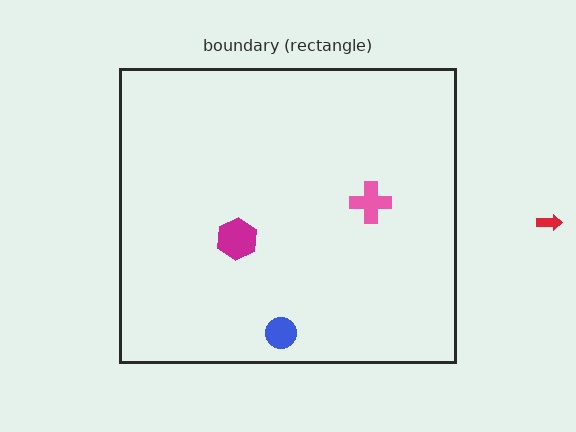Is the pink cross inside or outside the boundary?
Inside.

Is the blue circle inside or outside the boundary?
Inside.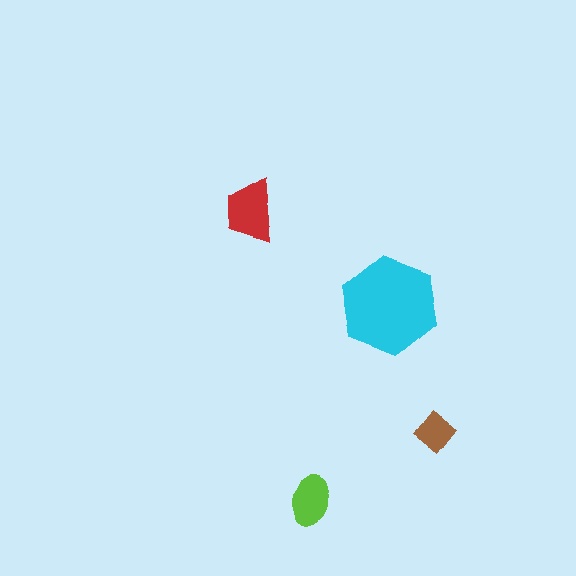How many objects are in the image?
There are 4 objects in the image.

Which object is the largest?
The cyan hexagon.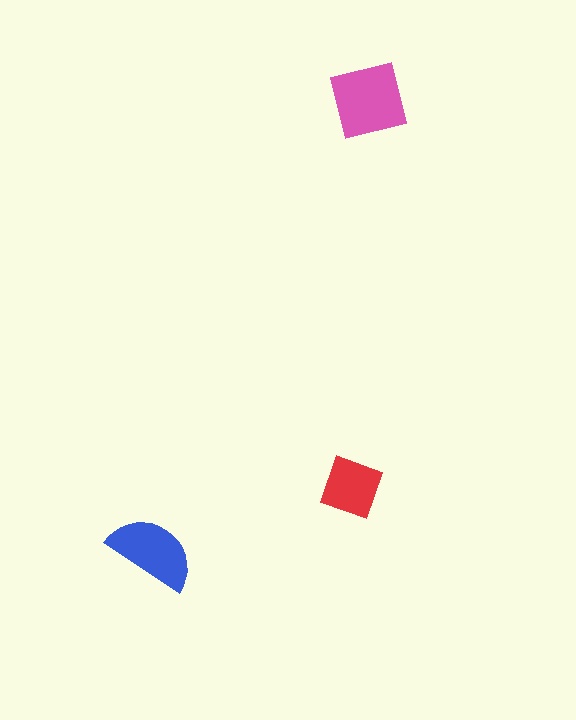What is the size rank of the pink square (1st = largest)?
1st.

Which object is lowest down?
The blue semicircle is bottommost.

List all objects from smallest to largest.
The red square, the blue semicircle, the pink square.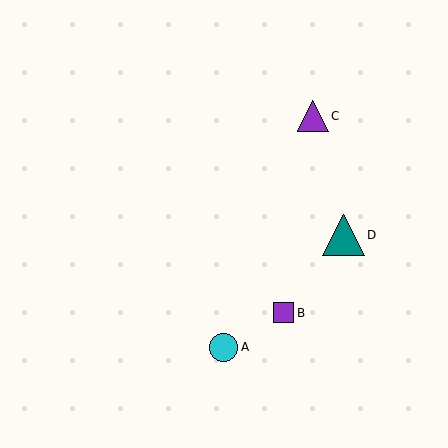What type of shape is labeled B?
Shape B is a purple square.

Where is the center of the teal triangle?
The center of the teal triangle is at (343, 235).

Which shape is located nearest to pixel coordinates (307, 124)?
The purple triangle (labeled C) at (313, 116) is nearest to that location.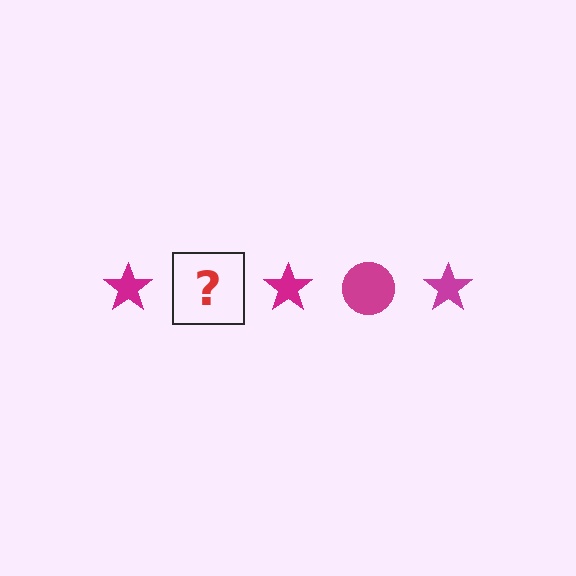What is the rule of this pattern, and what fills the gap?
The rule is that the pattern cycles through star, circle shapes in magenta. The gap should be filled with a magenta circle.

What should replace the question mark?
The question mark should be replaced with a magenta circle.